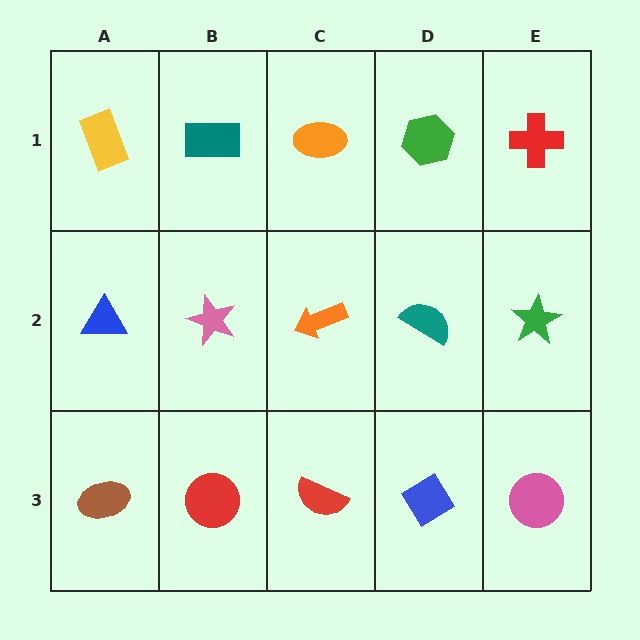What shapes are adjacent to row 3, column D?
A teal semicircle (row 2, column D), a red semicircle (row 3, column C), a pink circle (row 3, column E).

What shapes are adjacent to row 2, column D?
A green hexagon (row 1, column D), a blue diamond (row 3, column D), an orange arrow (row 2, column C), a green star (row 2, column E).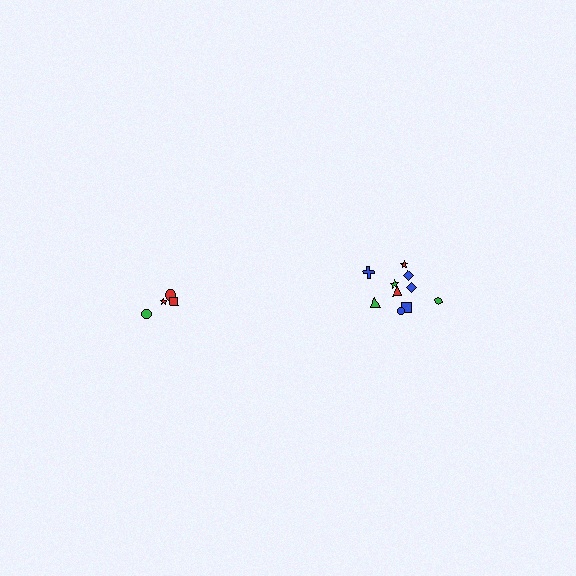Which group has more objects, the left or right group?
The right group.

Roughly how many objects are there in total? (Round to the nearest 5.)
Roughly 15 objects in total.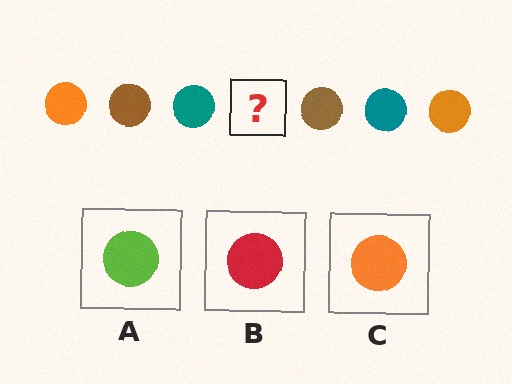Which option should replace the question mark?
Option C.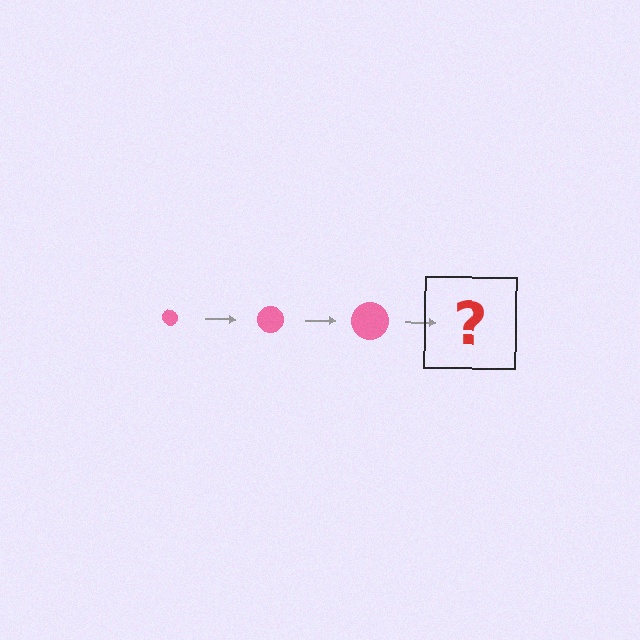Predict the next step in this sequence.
The next step is a pink circle, larger than the previous one.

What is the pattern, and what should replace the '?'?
The pattern is that the circle gets progressively larger each step. The '?' should be a pink circle, larger than the previous one.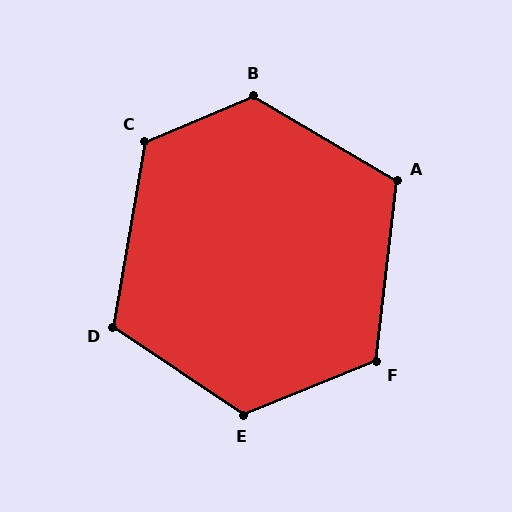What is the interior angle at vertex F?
Approximately 119 degrees (obtuse).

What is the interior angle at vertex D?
Approximately 114 degrees (obtuse).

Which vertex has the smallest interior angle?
A, at approximately 114 degrees.